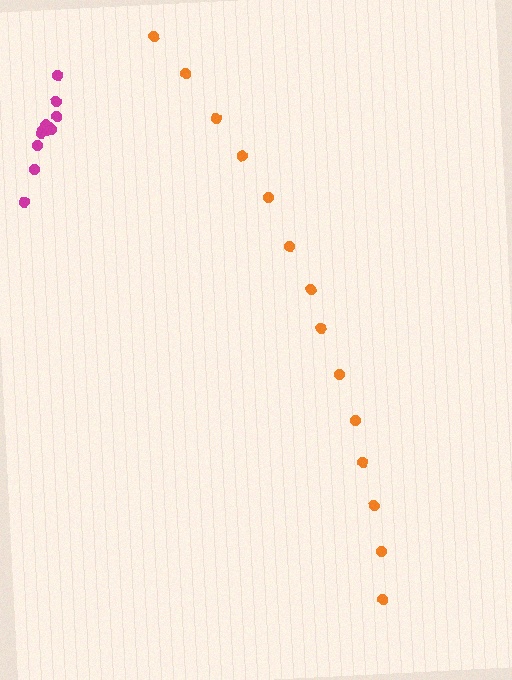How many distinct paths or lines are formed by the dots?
There are 2 distinct paths.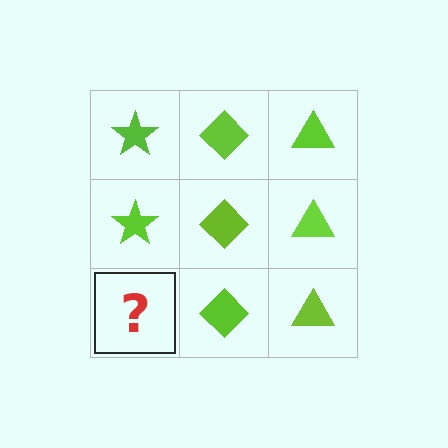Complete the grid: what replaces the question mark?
The question mark should be replaced with a lime star.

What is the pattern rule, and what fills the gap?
The rule is that each column has a consistent shape. The gap should be filled with a lime star.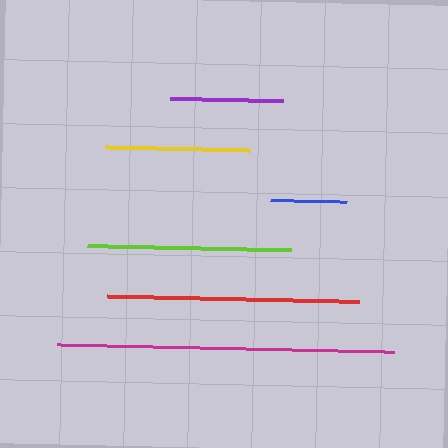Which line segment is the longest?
The magenta line is the longest at approximately 337 pixels.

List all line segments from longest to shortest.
From longest to shortest: magenta, red, lime, yellow, purple, blue.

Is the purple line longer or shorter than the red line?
The red line is longer than the purple line.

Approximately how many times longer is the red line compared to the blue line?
The red line is approximately 3.3 times the length of the blue line.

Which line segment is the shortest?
The blue line is the shortest at approximately 76 pixels.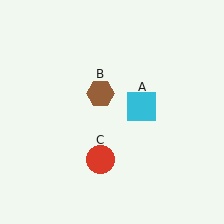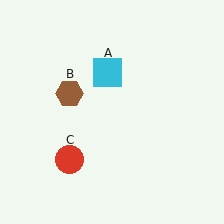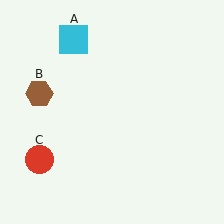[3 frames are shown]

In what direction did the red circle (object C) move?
The red circle (object C) moved left.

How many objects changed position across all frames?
3 objects changed position: cyan square (object A), brown hexagon (object B), red circle (object C).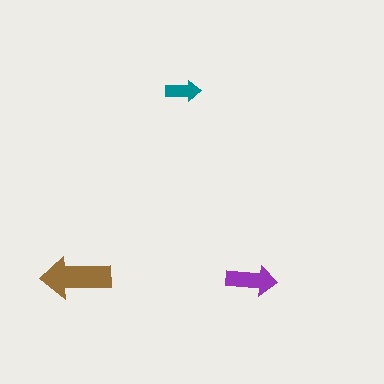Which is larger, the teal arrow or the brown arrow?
The brown one.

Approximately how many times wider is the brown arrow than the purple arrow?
About 1.5 times wider.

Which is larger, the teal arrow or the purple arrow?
The purple one.